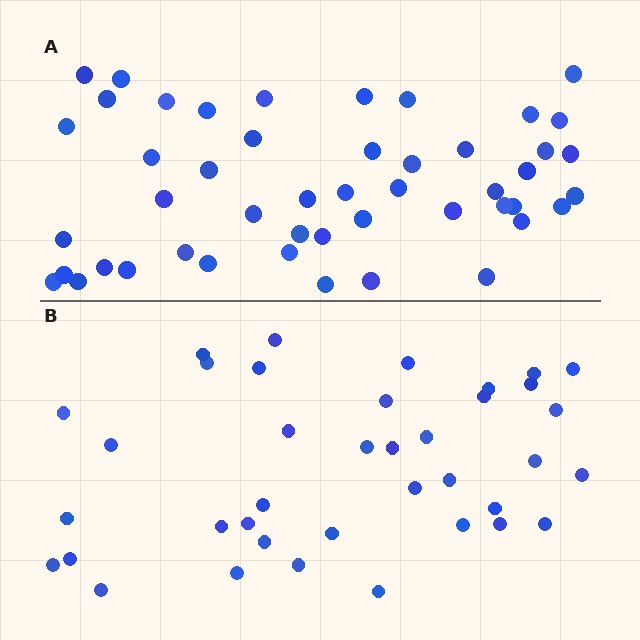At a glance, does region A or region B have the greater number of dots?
Region A (the top region) has more dots.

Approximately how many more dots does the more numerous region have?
Region A has roughly 10 or so more dots than region B.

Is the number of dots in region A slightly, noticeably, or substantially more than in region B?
Region A has noticeably more, but not dramatically so. The ratio is roughly 1.3 to 1.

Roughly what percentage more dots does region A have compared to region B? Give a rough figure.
About 25% more.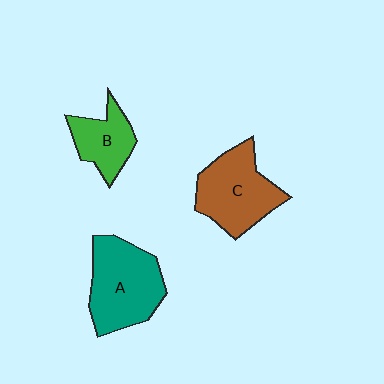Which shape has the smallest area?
Shape B (green).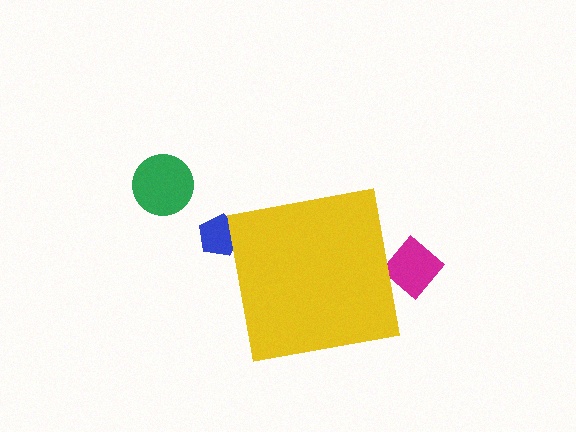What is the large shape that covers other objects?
A yellow square.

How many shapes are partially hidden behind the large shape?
2 shapes are partially hidden.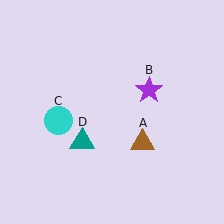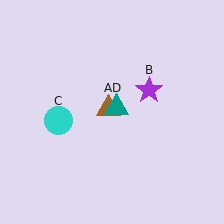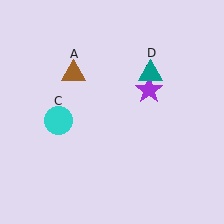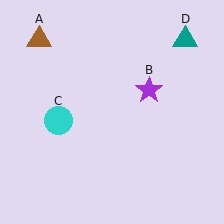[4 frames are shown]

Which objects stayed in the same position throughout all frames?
Purple star (object B) and cyan circle (object C) remained stationary.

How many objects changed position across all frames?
2 objects changed position: brown triangle (object A), teal triangle (object D).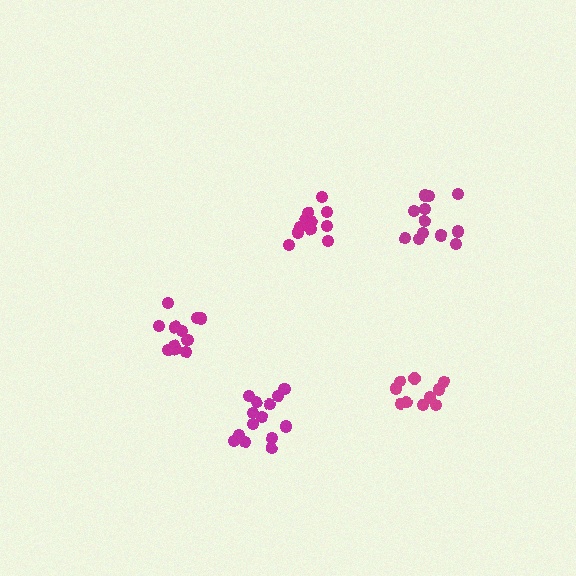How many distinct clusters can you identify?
There are 5 distinct clusters.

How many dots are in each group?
Group 1: 14 dots, Group 2: 11 dots, Group 3: 12 dots, Group 4: 10 dots, Group 5: 12 dots (59 total).